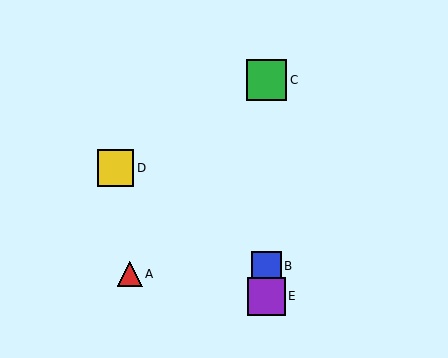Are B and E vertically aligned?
Yes, both are at x≈267.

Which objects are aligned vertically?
Objects B, C, E are aligned vertically.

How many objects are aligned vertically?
3 objects (B, C, E) are aligned vertically.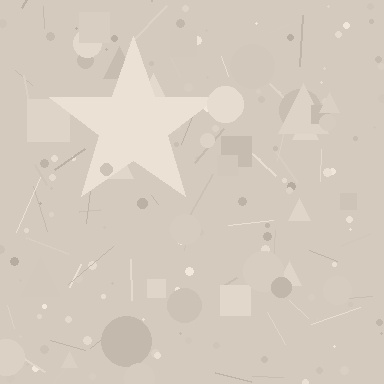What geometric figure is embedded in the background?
A star is embedded in the background.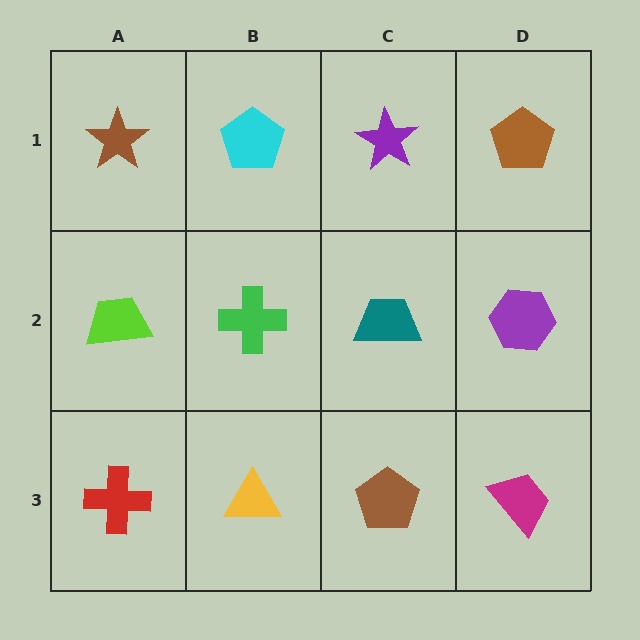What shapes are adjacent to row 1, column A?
A lime trapezoid (row 2, column A), a cyan pentagon (row 1, column B).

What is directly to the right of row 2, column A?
A green cross.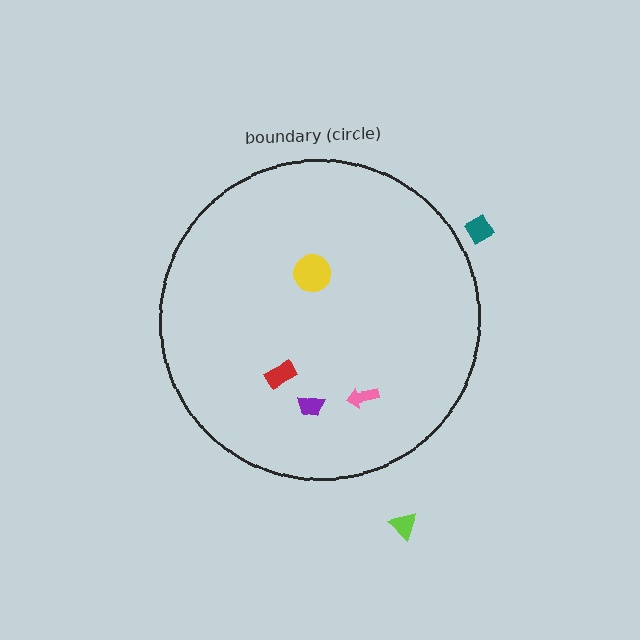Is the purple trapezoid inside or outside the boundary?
Inside.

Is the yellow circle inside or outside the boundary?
Inside.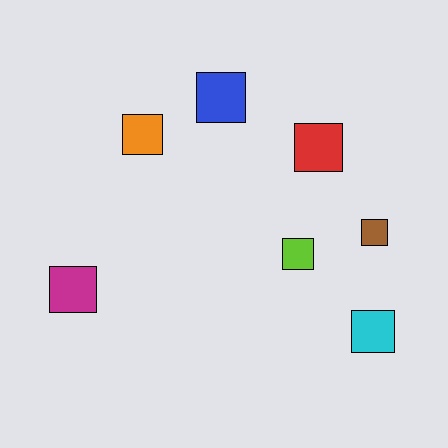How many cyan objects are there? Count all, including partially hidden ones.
There is 1 cyan object.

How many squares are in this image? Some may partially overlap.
There are 7 squares.